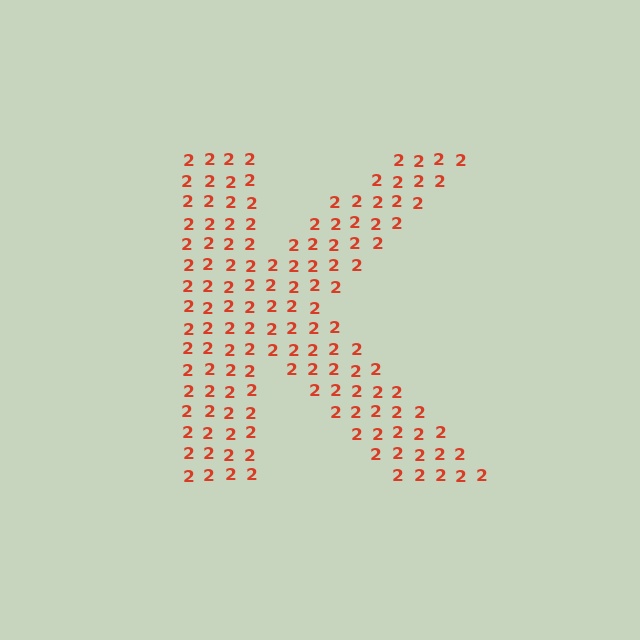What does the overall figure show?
The overall figure shows the letter K.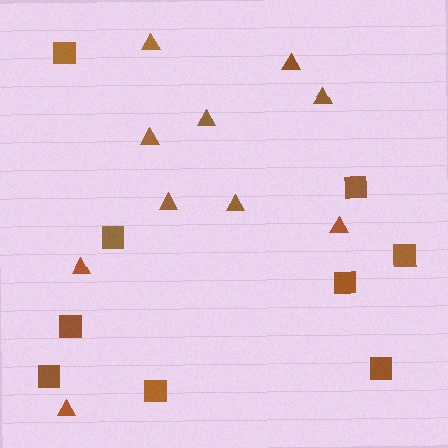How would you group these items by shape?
There are 2 groups: one group of squares (9) and one group of triangles (10).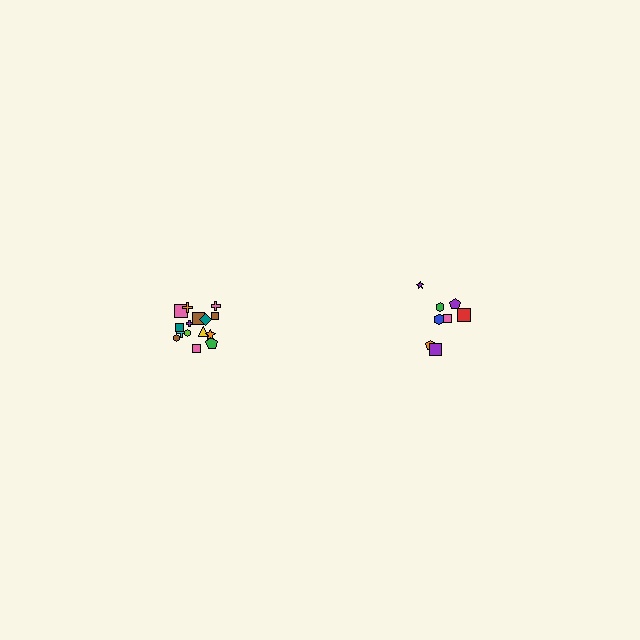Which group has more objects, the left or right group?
The left group.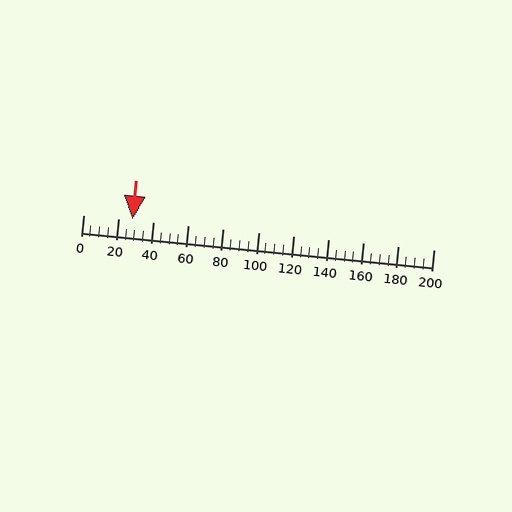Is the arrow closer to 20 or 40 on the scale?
The arrow is closer to 20.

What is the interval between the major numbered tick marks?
The major tick marks are spaced 20 units apart.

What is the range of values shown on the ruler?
The ruler shows values from 0 to 200.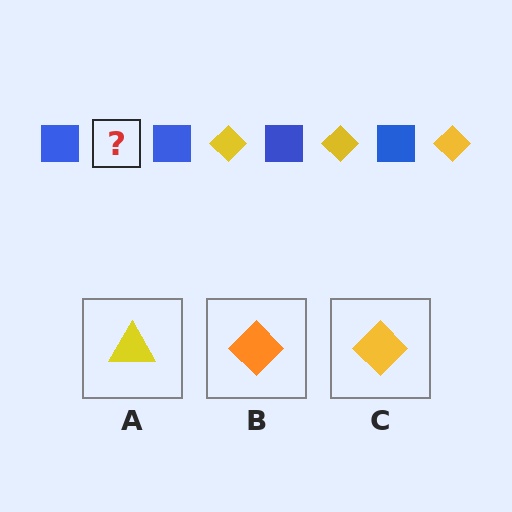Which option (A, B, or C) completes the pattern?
C.